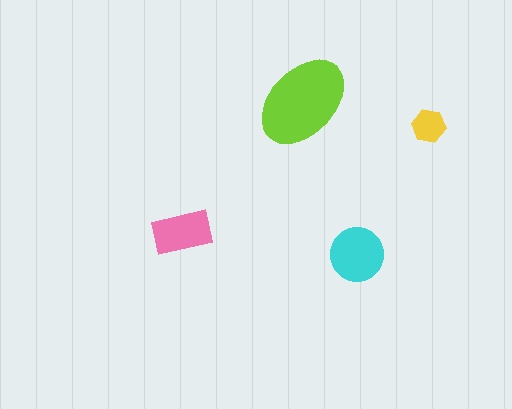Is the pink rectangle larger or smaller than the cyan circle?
Smaller.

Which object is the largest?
The lime ellipse.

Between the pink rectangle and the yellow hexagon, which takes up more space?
The pink rectangle.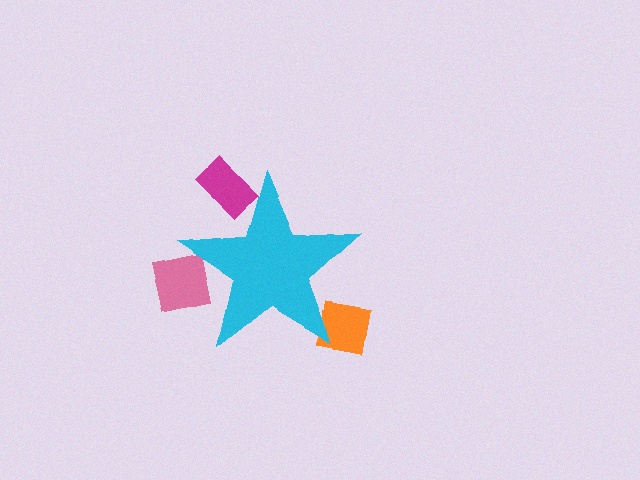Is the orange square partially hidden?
Yes, the orange square is partially hidden behind the cyan star.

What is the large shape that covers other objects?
A cyan star.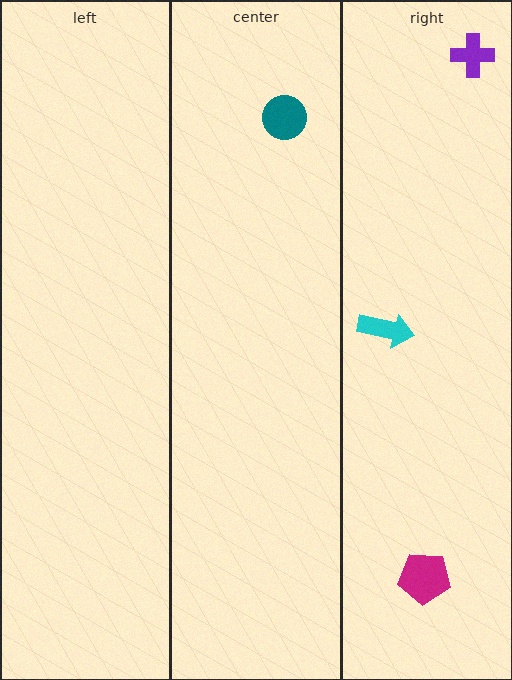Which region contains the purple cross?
The right region.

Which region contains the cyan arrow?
The right region.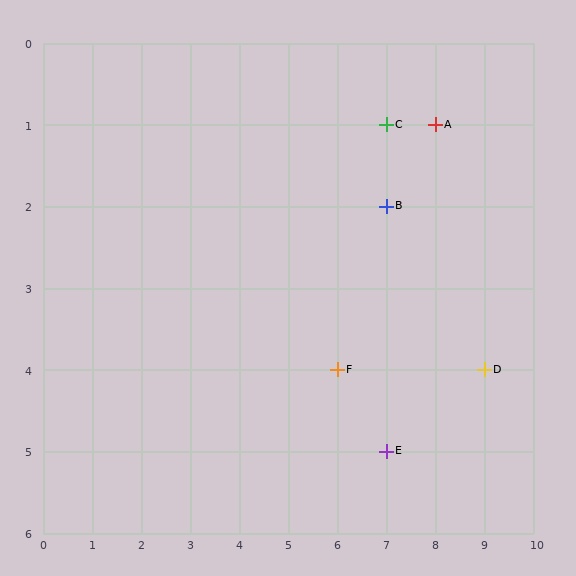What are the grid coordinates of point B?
Point B is at grid coordinates (7, 2).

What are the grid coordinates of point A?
Point A is at grid coordinates (8, 1).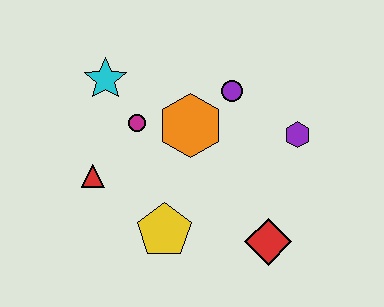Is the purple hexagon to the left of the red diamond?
No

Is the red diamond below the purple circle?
Yes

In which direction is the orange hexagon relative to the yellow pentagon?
The orange hexagon is above the yellow pentagon.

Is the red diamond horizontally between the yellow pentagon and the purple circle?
No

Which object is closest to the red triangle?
The magenta circle is closest to the red triangle.